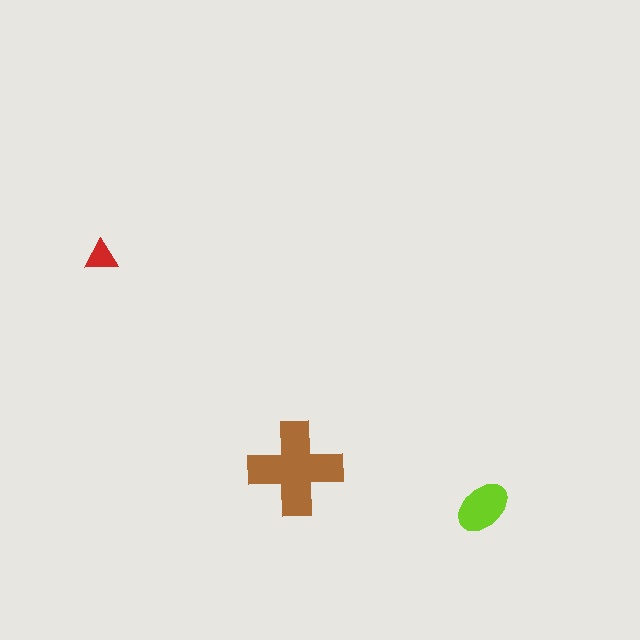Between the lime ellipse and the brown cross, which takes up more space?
The brown cross.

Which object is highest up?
The red triangle is topmost.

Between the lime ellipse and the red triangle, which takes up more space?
The lime ellipse.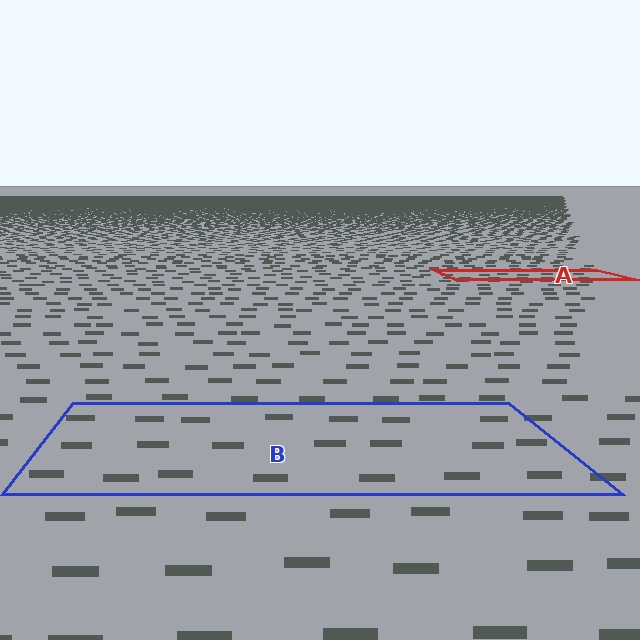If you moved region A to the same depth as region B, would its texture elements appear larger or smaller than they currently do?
They would appear larger. At a closer depth, the same texture elements are projected at a bigger on-screen size.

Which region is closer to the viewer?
Region B is closer. The texture elements there are larger and more spread out.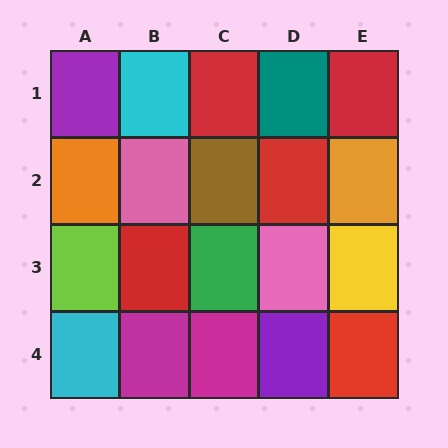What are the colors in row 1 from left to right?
Purple, cyan, red, teal, red.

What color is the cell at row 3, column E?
Yellow.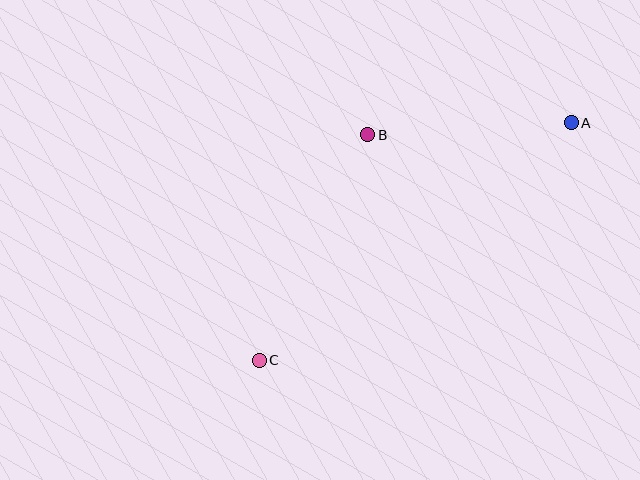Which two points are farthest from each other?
Points A and C are farthest from each other.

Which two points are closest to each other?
Points A and B are closest to each other.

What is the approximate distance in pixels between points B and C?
The distance between B and C is approximately 250 pixels.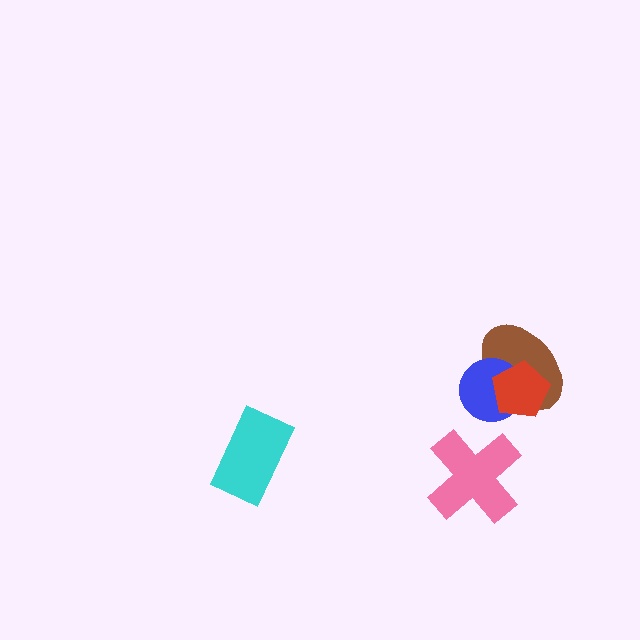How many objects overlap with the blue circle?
2 objects overlap with the blue circle.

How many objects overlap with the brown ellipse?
2 objects overlap with the brown ellipse.